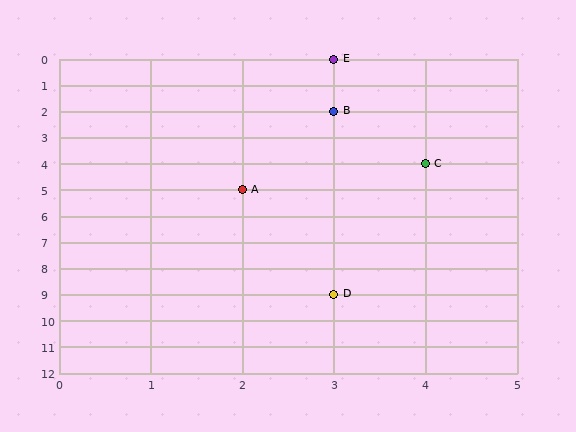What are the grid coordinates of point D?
Point D is at grid coordinates (3, 9).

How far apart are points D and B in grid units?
Points D and B are 7 rows apart.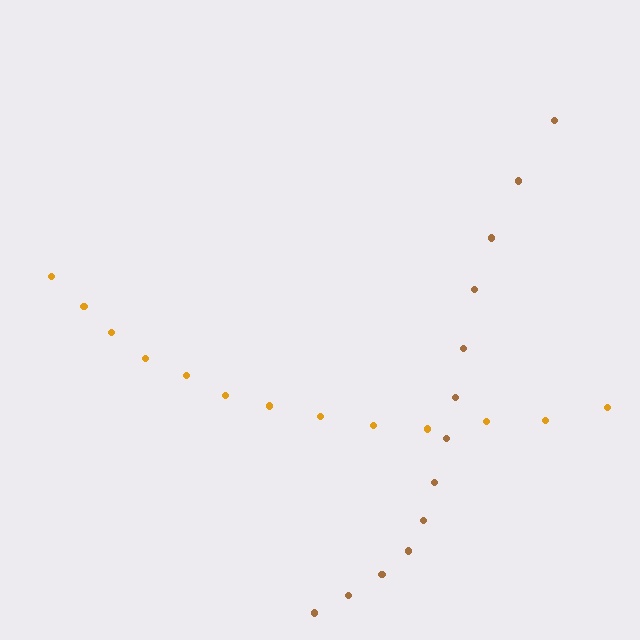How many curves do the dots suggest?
There are 2 distinct paths.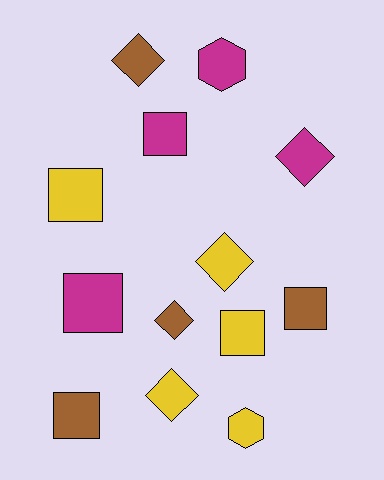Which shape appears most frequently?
Square, with 6 objects.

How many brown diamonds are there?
There are 2 brown diamonds.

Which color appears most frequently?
Yellow, with 5 objects.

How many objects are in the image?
There are 13 objects.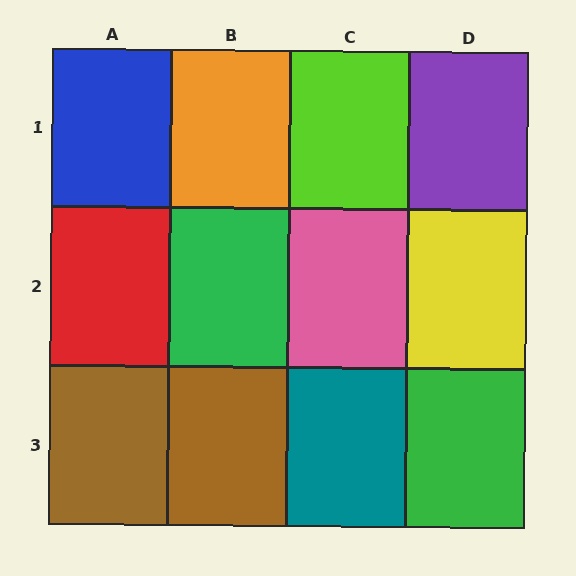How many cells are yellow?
1 cell is yellow.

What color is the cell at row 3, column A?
Brown.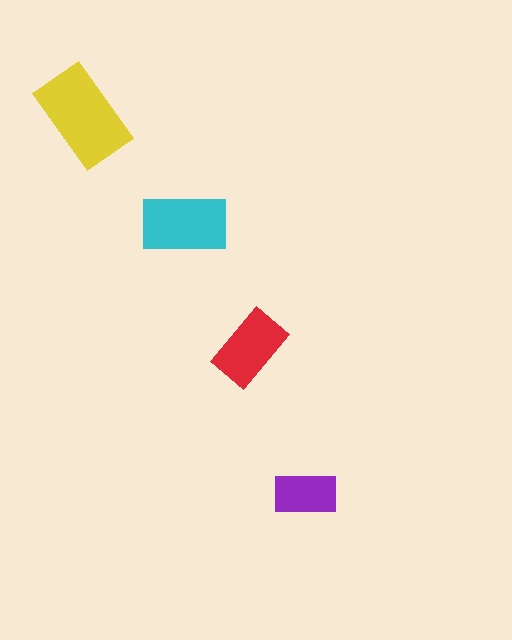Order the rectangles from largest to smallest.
the yellow one, the cyan one, the red one, the purple one.